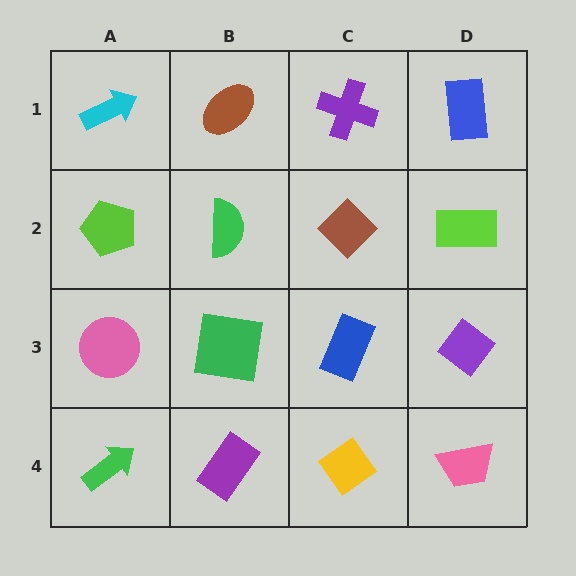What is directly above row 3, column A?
A lime pentagon.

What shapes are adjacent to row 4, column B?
A green square (row 3, column B), a green arrow (row 4, column A), a yellow diamond (row 4, column C).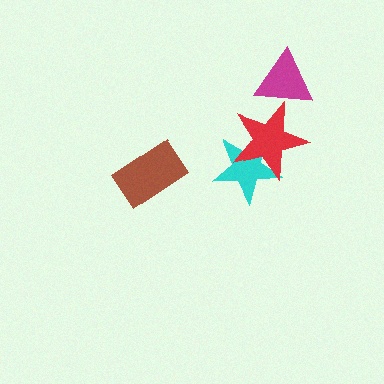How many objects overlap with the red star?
2 objects overlap with the red star.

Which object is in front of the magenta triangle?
The red star is in front of the magenta triangle.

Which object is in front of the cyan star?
The red star is in front of the cyan star.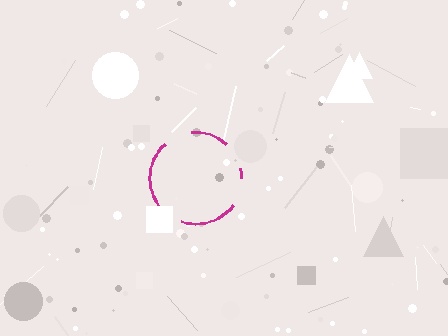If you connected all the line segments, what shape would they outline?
They would outline a circle.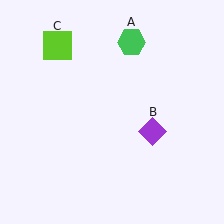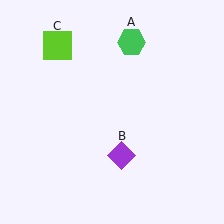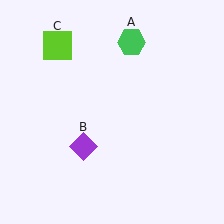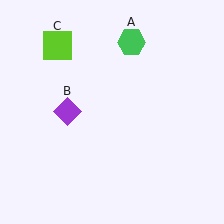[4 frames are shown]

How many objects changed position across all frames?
1 object changed position: purple diamond (object B).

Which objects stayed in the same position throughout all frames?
Green hexagon (object A) and lime square (object C) remained stationary.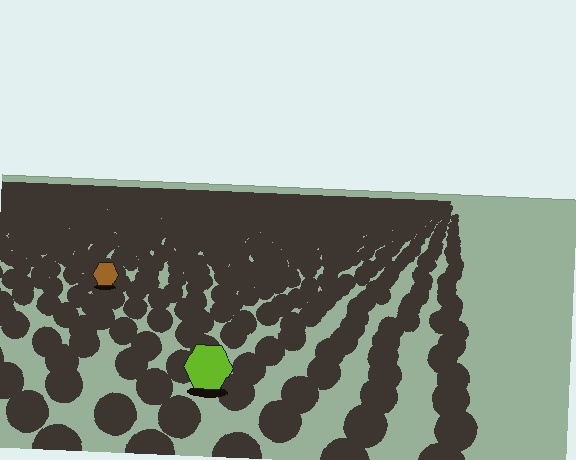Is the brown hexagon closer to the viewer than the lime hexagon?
No. The lime hexagon is closer — you can tell from the texture gradient: the ground texture is coarser near it.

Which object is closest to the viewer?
The lime hexagon is closest. The texture marks near it are larger and more spread out.